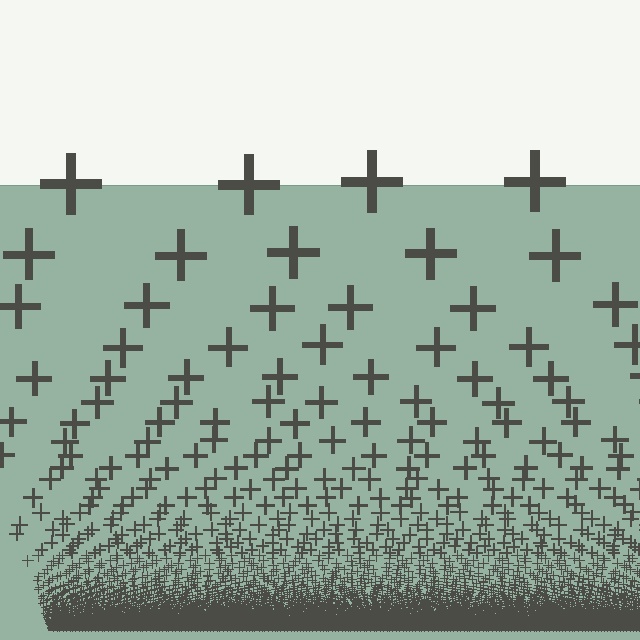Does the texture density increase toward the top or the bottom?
Density increases toward the bottom.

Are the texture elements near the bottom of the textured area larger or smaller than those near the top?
Smaller. The gradient is inverted — elements near the bottom are smaller and denser.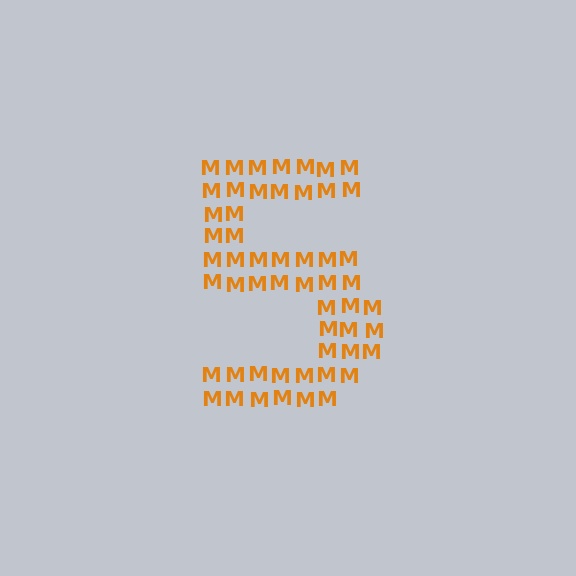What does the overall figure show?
The overall figure shows the digit 5.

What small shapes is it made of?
It is made of small letter M's.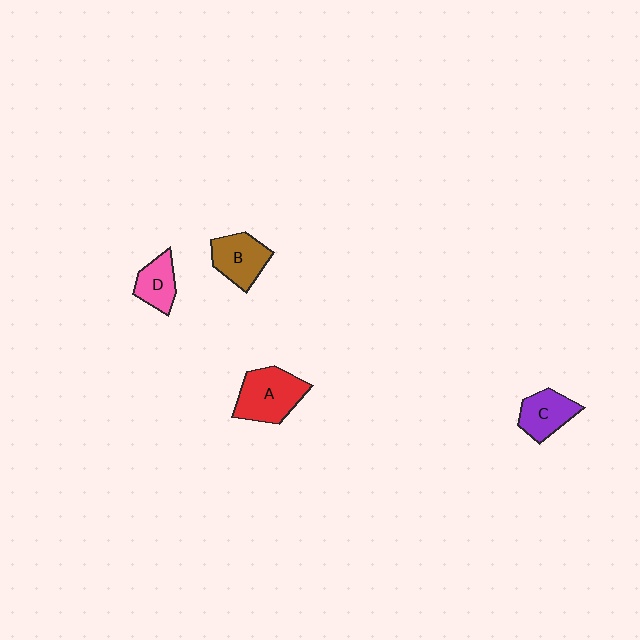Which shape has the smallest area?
Shape D (pink).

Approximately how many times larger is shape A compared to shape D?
Approximately 1.7 times.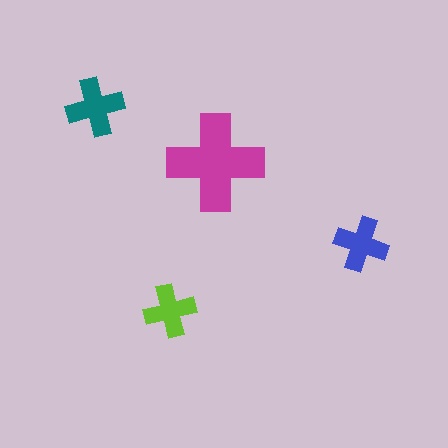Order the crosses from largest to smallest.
the magenta one, the teal one, the blue one, the lime one.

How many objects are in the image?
There are 4 objects in the image.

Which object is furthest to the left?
The teal cross is leftmost.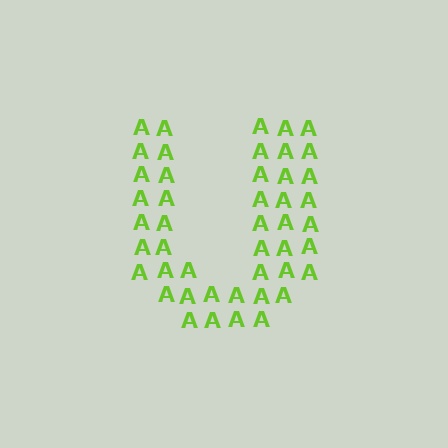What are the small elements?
The small elements are letter A's.